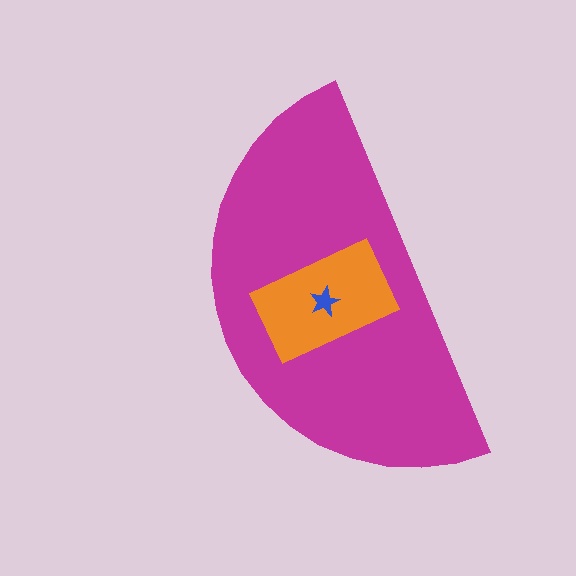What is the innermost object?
The blue star.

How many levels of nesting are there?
3.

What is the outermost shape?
The magenta semicircle.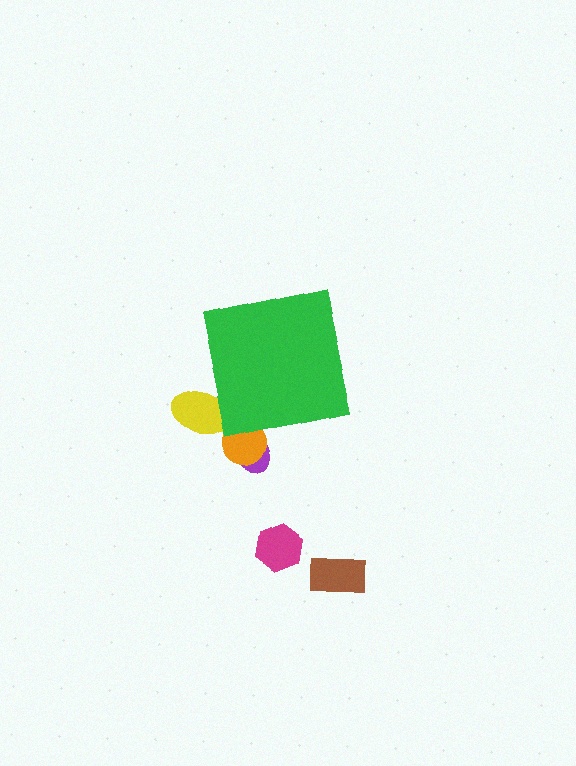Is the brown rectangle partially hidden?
No, the brown rectangle is fully visible.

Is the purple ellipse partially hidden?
Yes, the purple ellipse is partially hidden behind the green square.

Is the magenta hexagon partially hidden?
No, the magenta hexagon is fully visible.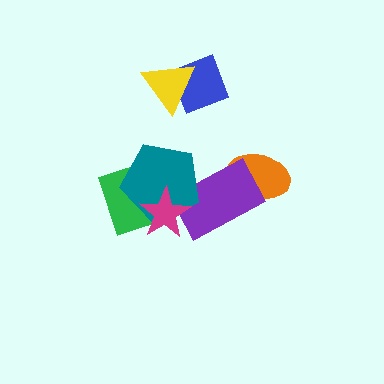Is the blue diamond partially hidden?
Yes, it is partially covered by another shape.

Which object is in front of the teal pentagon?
The magenta star is in front of the teal pentagon.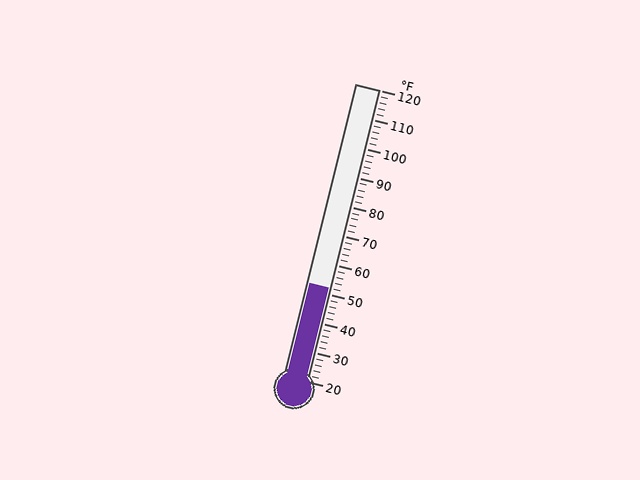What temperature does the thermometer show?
The thermometer shows approximately 52°F.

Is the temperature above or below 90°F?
The temperature is below 90°F.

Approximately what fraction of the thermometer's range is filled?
The thermometer is filled to approximately 30% of its range.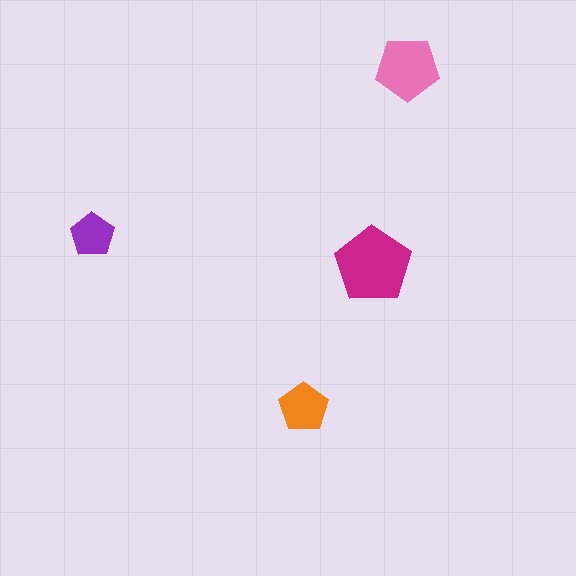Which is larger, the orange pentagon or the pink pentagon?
The pink one.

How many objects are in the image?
There are 4 objects in the image.